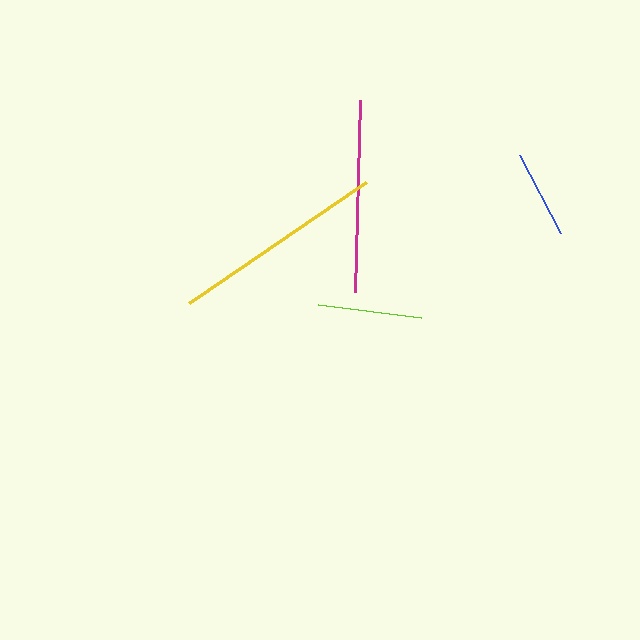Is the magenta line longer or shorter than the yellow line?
The yellow line is longer than the magenta line.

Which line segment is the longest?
The yellow line is the longest at approximately 214 pixels.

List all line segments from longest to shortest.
From longest to shortest: yellow, magenta, lime, blue.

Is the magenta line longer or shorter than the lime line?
The magenta line is longer than the lime line.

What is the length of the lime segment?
The lime segment is approximately 104 pixels long.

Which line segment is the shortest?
The blue line is the shortest at approximately 88 pixels.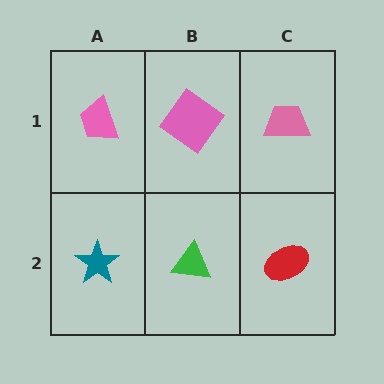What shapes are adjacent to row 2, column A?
A pink trapezoid (row 1, column A), a green triangle (row 2, column B).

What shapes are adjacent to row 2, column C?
A pink trapezoid (row 1, column C), a green triangle (row 2, column B).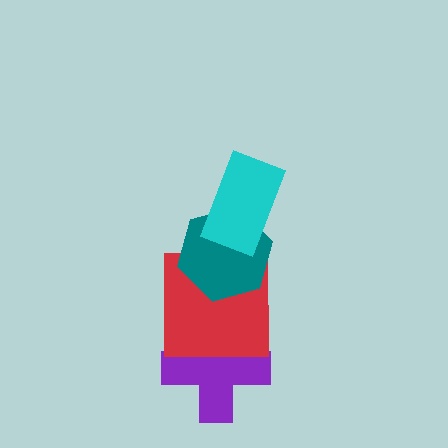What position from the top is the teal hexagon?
The teal hexagon is 2nd from the top.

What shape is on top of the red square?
The teal hexagon is on top of the red square.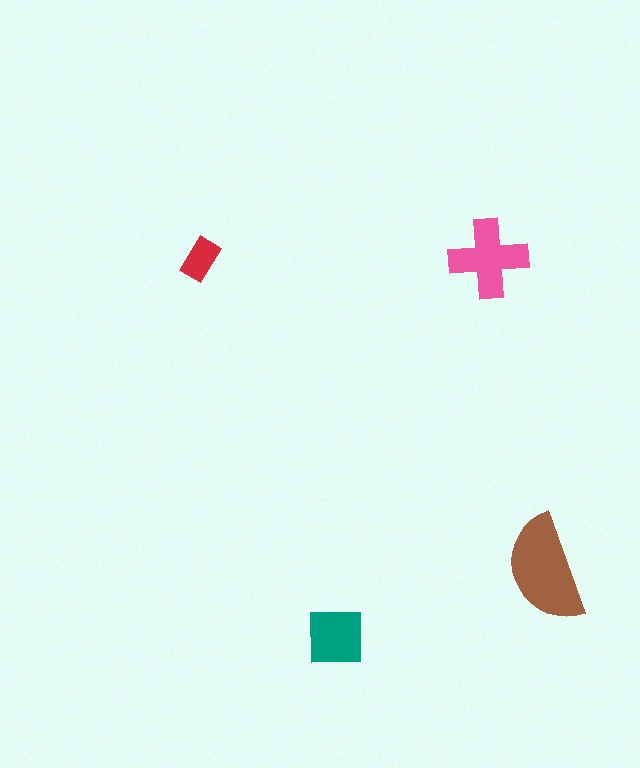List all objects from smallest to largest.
The red rectangle, the teal square, the pink cross, the brown semicircle.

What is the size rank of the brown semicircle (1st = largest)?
1st.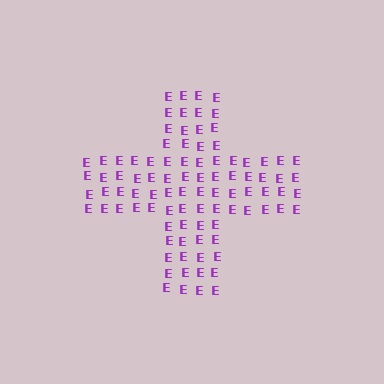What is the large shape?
The large shape is a cross.